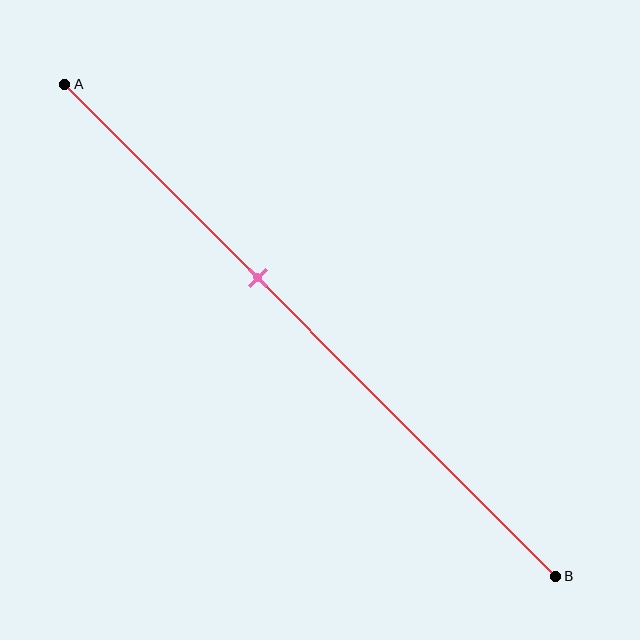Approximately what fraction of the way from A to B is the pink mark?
The pink mark is approximately 40% of the way from A to B.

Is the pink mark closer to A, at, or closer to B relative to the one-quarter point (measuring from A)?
The pink mark is closer to point B than the one-quarter point of segment AB.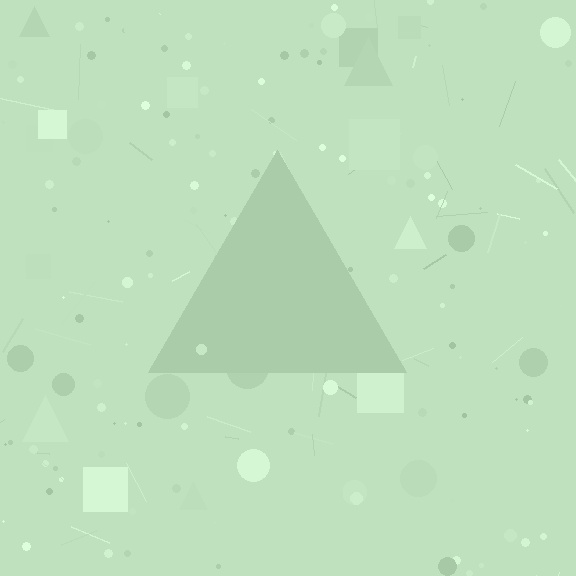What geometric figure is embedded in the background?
A triangle is embedded in the background.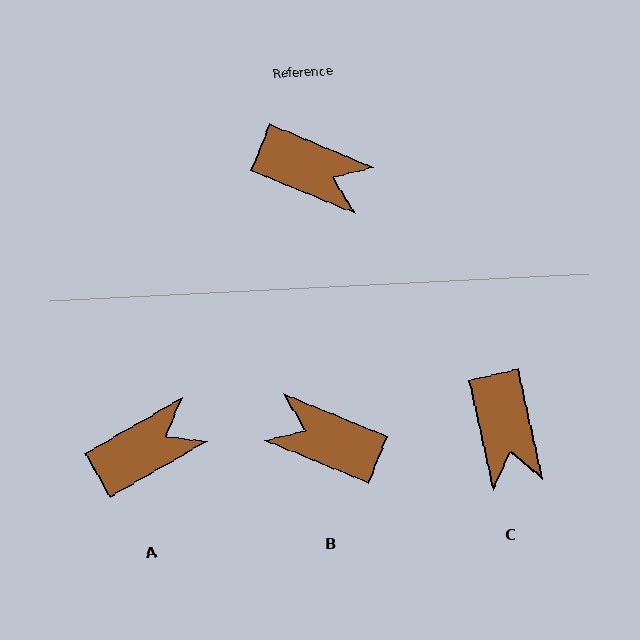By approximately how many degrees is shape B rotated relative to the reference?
Approximately 180 degrees clockwise.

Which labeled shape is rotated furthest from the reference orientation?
B, about 180 degrees away.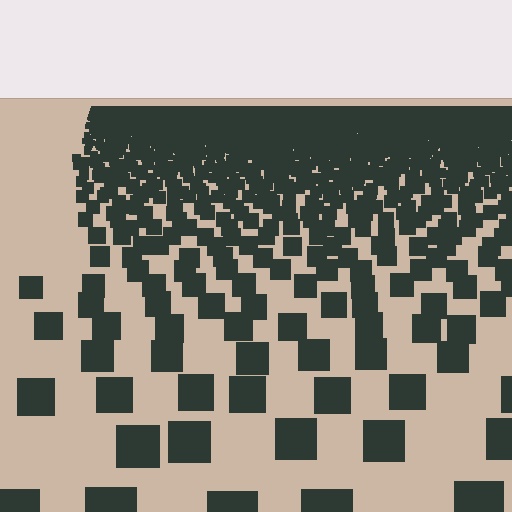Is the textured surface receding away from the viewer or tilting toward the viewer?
The surface is receding away from the viewer. Texture elements get smaller and denser toward the top.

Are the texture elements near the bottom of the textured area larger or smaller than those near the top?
Larger. Near the bottom, elements are closer to the viewer and appear at a bigger on-screen size.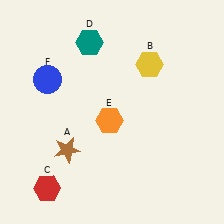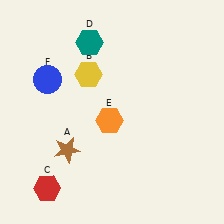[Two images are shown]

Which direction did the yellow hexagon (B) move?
The yellow hexagon (B) moved left.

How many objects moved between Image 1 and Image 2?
1 object moved between the two images.